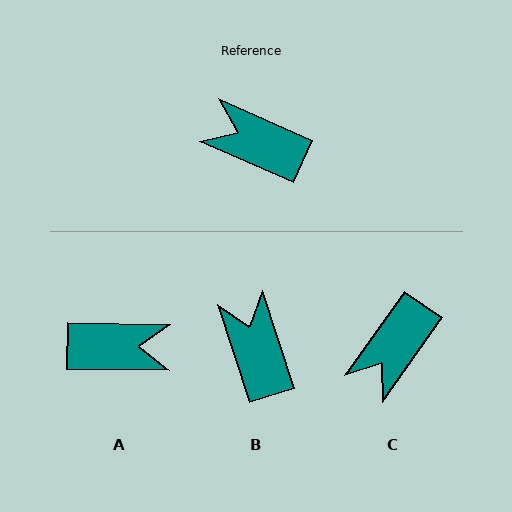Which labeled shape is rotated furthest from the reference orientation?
A, about 157 degrees away.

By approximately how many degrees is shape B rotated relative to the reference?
Approximately 48 degrees clockwise.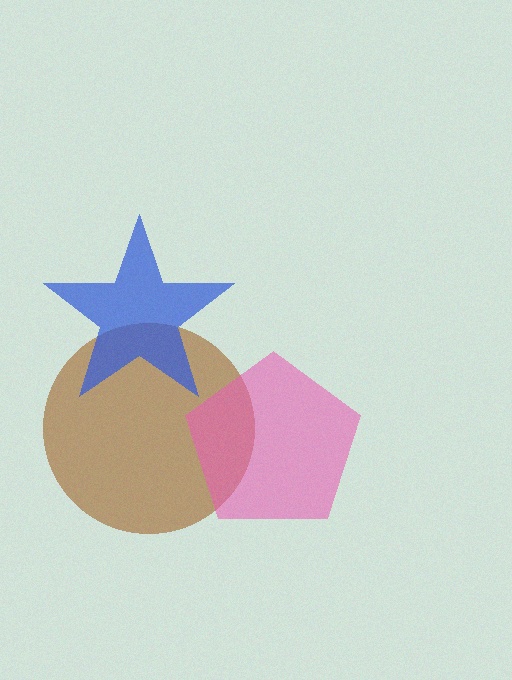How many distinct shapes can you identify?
There are 3 distinct shapes: a brown circle, a blue star, a pink pentagon.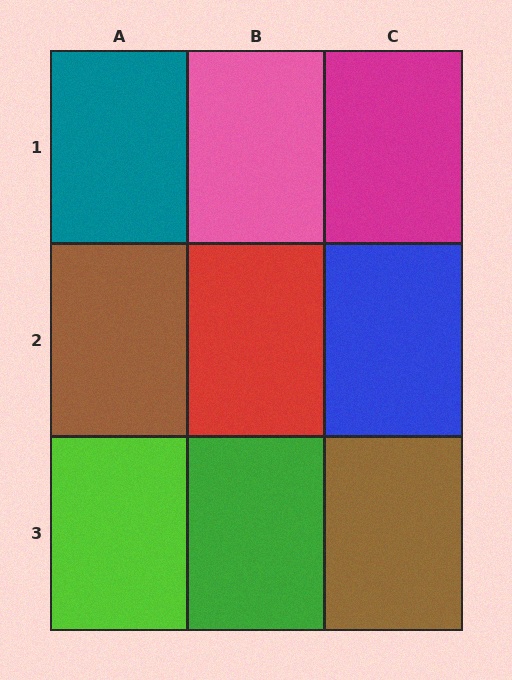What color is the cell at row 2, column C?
Blue.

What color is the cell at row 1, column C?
Magenta.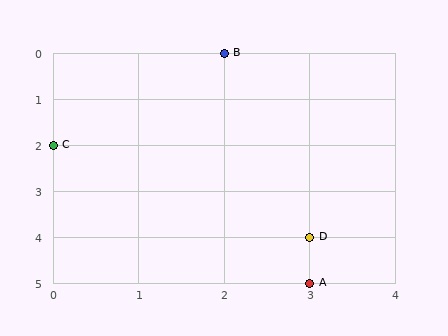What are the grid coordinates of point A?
Point A is at grid coordinates (3, 5).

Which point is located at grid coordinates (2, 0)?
Point B is at (2, 0).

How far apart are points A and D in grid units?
Points A and D are 1 row apart.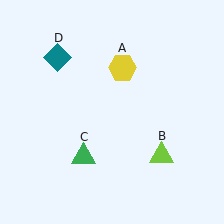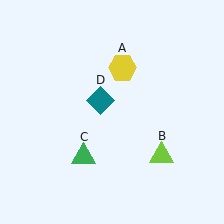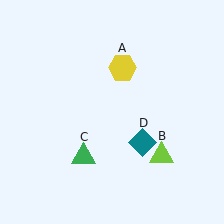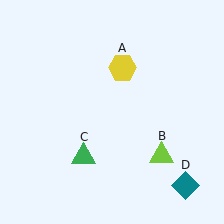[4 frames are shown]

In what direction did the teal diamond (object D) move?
The teal diamond (object D) moved down and to the right.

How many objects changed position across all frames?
1 object changed position: teal diamond (object D).